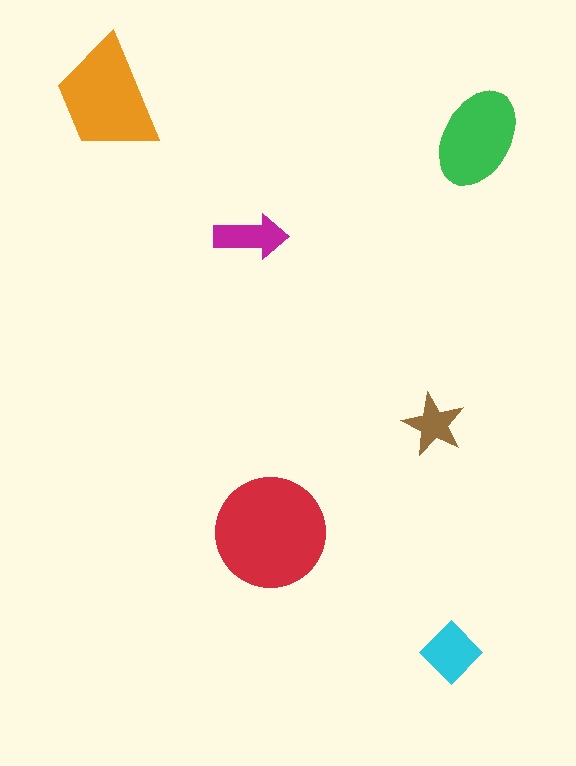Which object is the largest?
The red circle.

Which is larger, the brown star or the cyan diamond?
The cyan diamond.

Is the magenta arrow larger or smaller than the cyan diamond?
Smaller.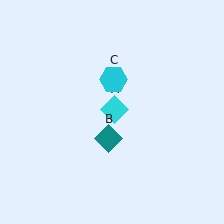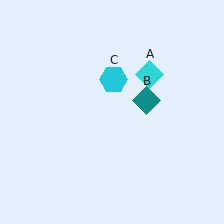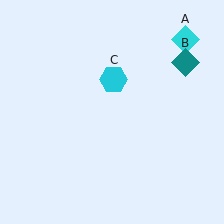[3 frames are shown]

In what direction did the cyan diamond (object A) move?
The cyan diamond (object A) moved up and to the right.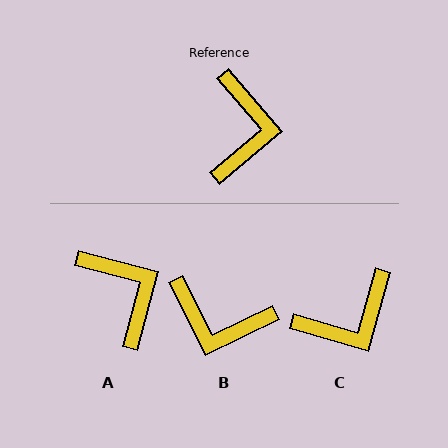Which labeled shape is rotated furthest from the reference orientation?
B, about 104 degrees away.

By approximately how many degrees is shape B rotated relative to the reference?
Approximately 104 degrees clockwise.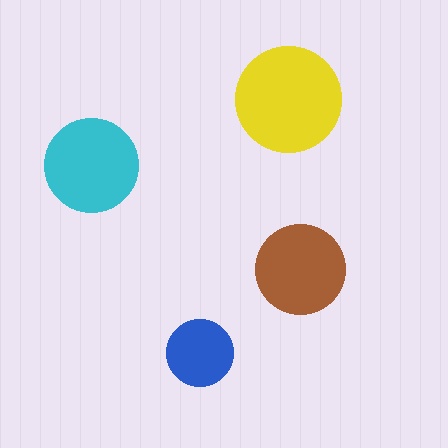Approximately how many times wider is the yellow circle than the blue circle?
About 1.5 times wider.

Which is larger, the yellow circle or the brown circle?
The yellow one.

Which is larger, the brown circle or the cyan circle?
The cyan one.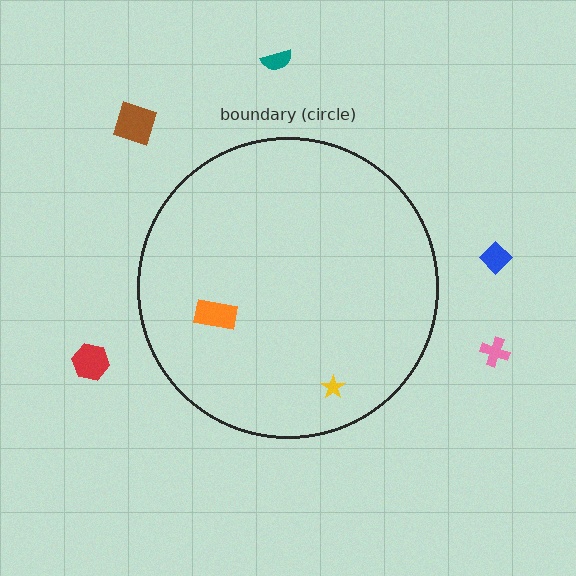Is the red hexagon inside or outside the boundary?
Outside.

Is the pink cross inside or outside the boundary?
Outside.